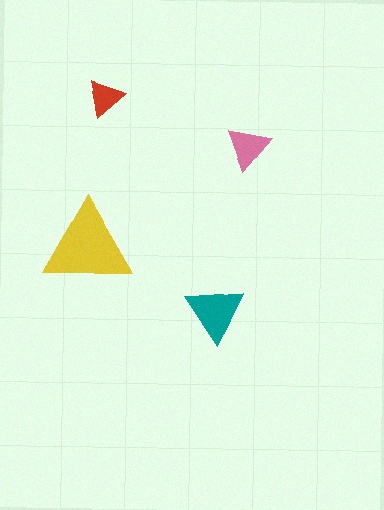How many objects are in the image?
There are 4 objects in the image.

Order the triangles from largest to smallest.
the yellow one, the teal one, the pink one, the red one.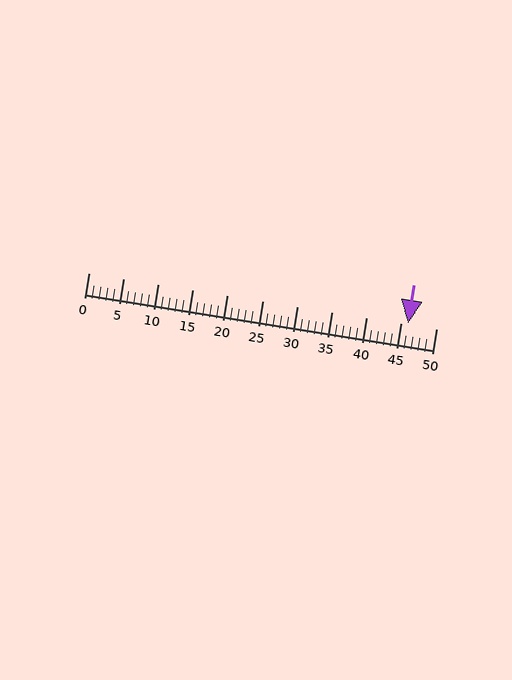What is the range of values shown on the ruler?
The ruler shows values from 0 to 50.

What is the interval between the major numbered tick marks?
The major tick marks are spaced 5 units apart.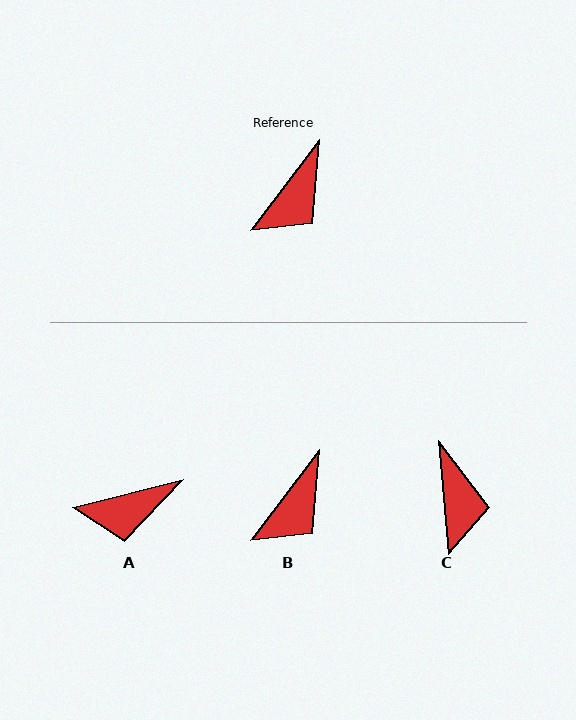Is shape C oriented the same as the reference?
No, it is off by about 42 degrees.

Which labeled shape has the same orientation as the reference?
B.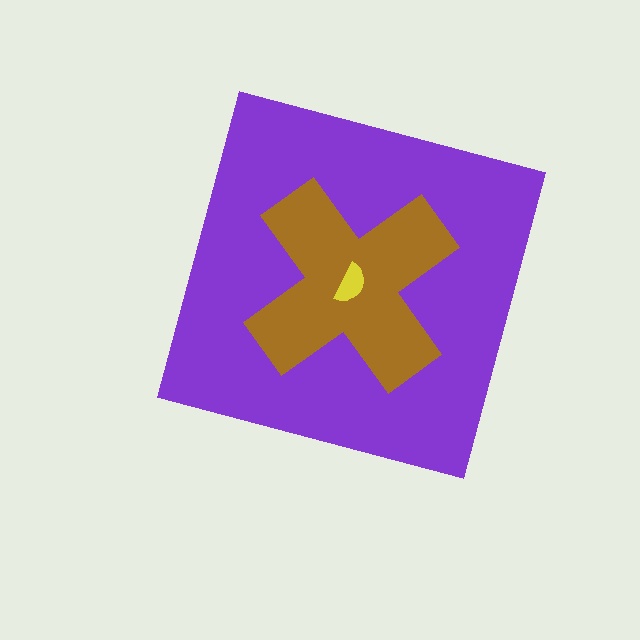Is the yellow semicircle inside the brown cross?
Yes.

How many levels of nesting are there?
3.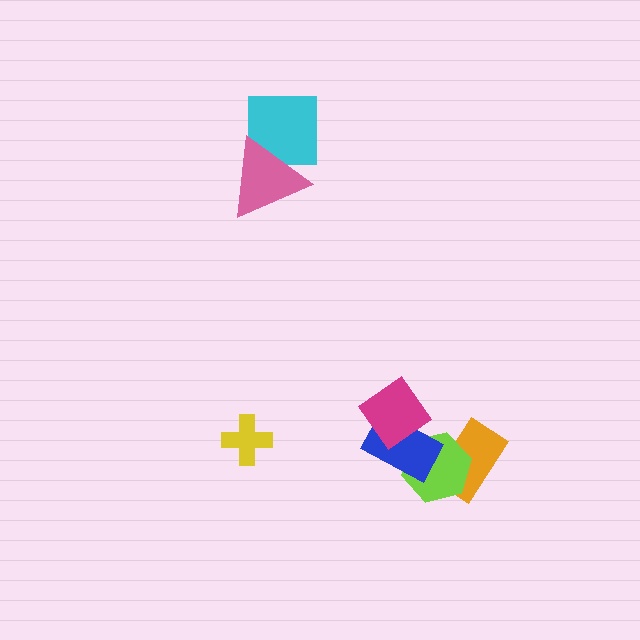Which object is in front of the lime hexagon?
The blue rectangle is in front of the lime hexagon.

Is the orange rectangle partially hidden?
Yes, it is partially covered by another shape.